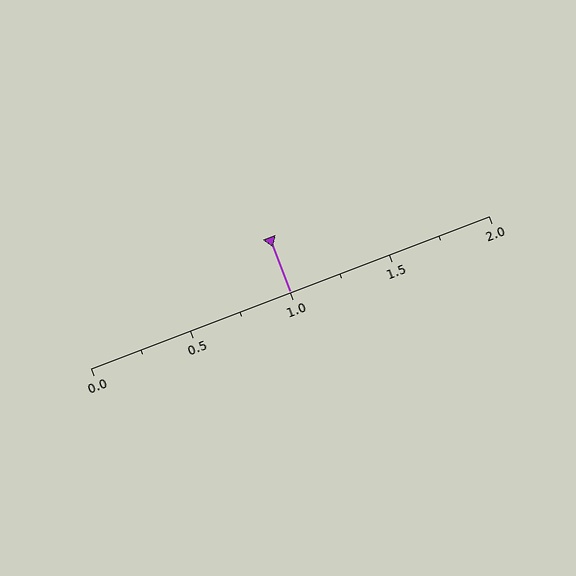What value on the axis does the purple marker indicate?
The marker indicates approximately 1.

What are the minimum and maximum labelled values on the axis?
The axis runs from 0.0 to 2.0.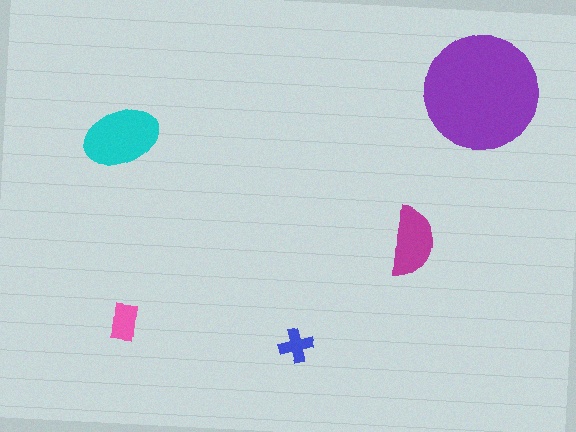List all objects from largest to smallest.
The purple circle, the cyan ellipse, the magenta semicircle, the pink rectangle, the blue cross.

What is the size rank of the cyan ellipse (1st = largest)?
2nd.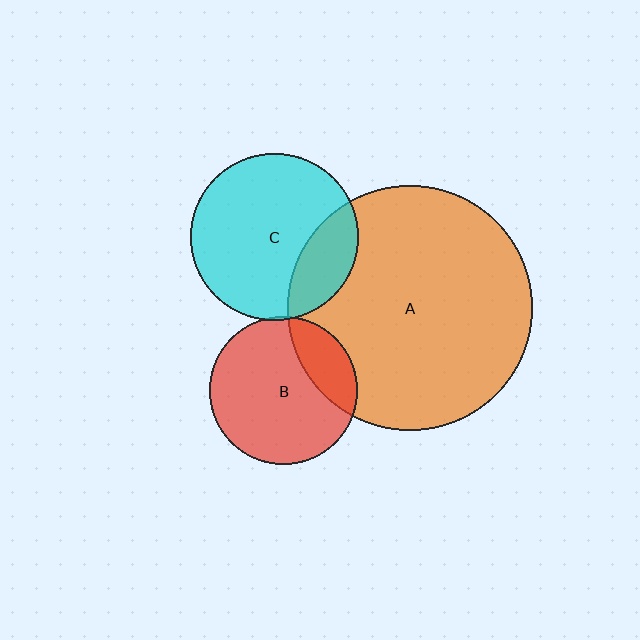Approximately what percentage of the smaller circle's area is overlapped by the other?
Approximately 20%.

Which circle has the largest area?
Circle A (orange).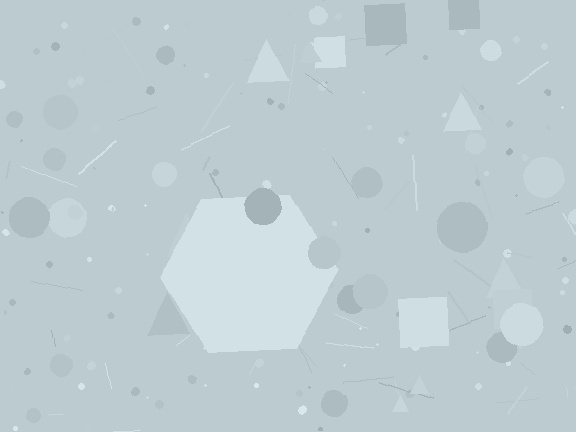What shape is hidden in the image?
A hexagon is hidden in the image.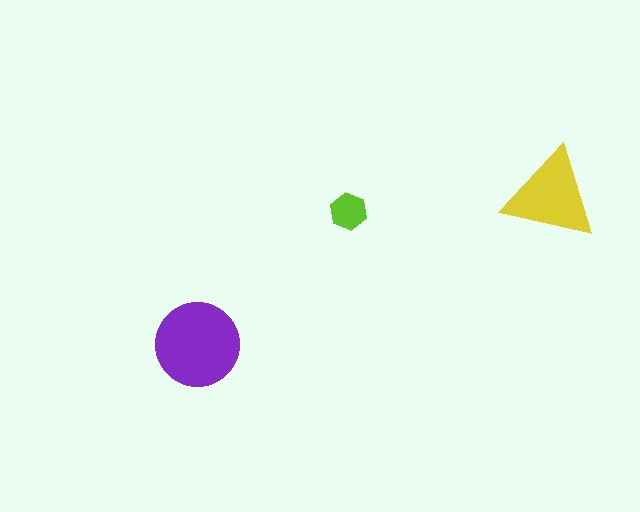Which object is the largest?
The purple circle.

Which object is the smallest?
The lime hexagon.